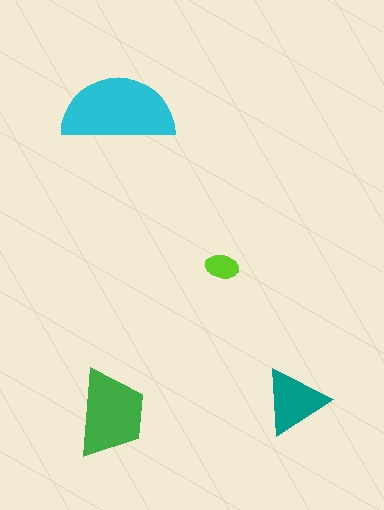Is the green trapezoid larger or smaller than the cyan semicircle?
Smaller.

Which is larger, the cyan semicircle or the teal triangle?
The cyan semicircle.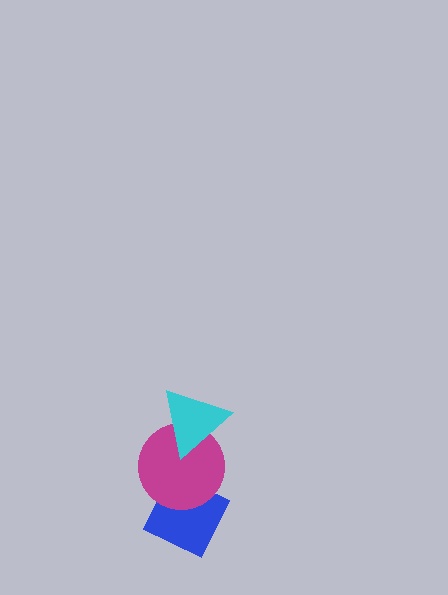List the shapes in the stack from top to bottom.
From top to bottom: the cyan triangle, the magenta circle, the blue diamond.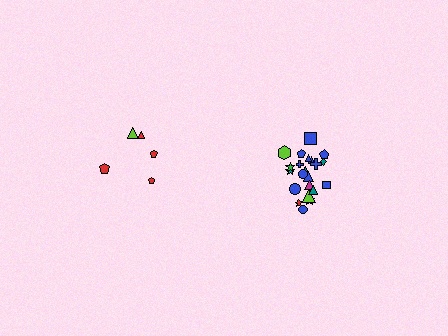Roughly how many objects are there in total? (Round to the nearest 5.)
Roughly 25 objects in total.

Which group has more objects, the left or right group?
The right group.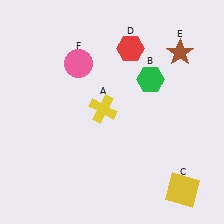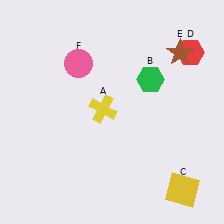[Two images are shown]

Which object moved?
The red hexagon (D) moved right.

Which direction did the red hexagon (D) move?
The red hexagon (D) moved right.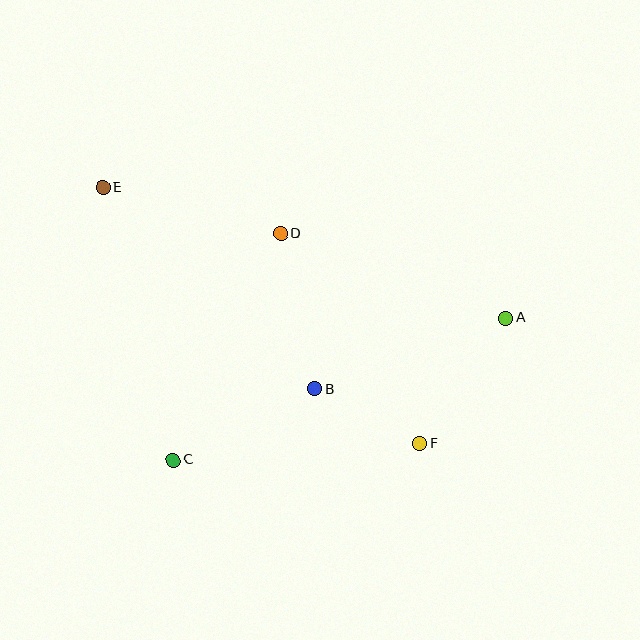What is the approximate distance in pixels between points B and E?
The distance between B and E is approximately 293 pixels.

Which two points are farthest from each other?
Points A and E are farthest from each other.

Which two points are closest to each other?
Points B and F are closest to each other.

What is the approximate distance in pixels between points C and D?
The distance between C and D is approximately 251 pixels.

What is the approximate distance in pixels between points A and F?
The distance between A and F is approximately 152 pixels.